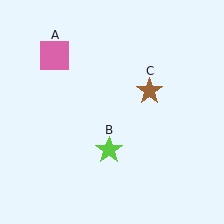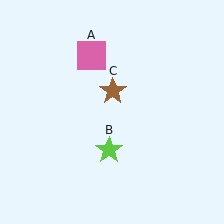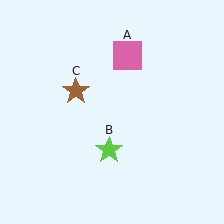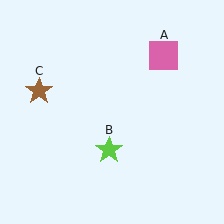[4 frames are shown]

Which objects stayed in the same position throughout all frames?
Lime star (object B) remained stationary.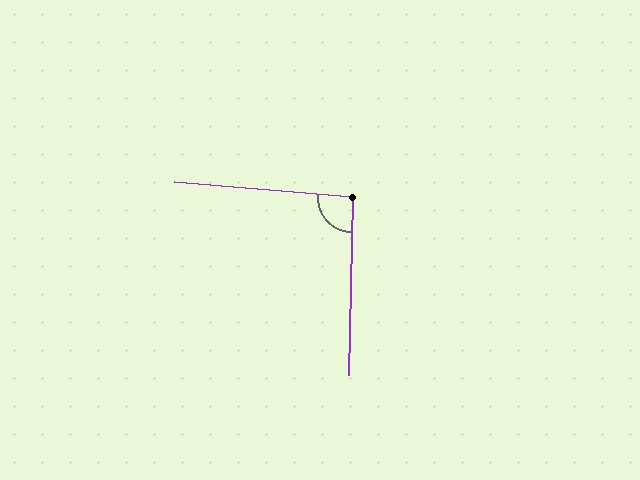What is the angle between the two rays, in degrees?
Approximately 94 degrees.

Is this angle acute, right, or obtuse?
It is approximately a right angle.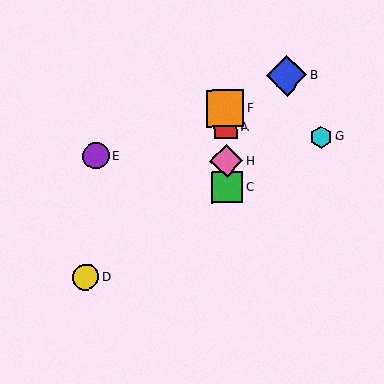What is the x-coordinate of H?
Object H is at x≈226.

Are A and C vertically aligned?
Yes, both are at x≈226.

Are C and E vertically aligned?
No, C is at x≈227 and E is at x≈96.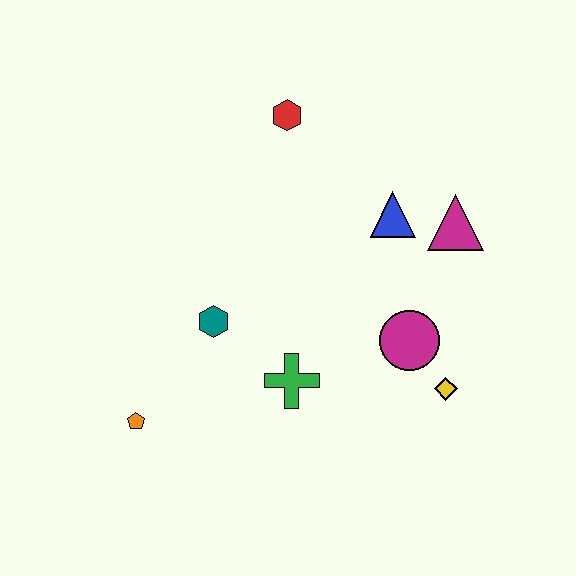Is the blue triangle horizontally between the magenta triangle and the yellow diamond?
No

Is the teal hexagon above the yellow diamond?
Yes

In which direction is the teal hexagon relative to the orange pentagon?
The teal hexagon is above the orange pentagon.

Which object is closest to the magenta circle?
The yellow diamond is closest to the magenta circle.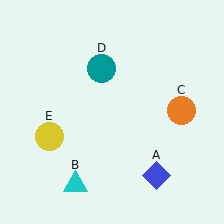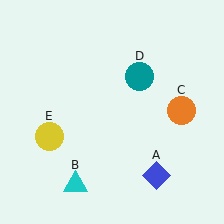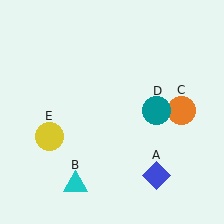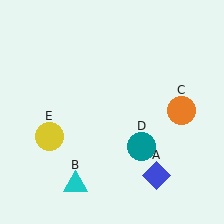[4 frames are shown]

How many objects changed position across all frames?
1 object changed position: teal circle (object D).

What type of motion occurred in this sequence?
The teal circle (object D) rotated clockwise around the center of the scene.